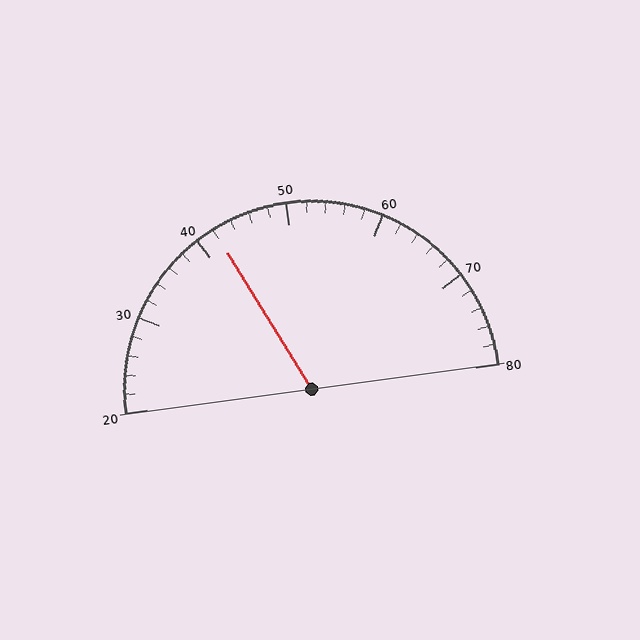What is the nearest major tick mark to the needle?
The nearest major tick mark is 40.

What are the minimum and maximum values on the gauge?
The gauge ranges from 20 to 80.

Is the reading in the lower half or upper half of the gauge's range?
The reading is in the lower half of the range (20 to 80).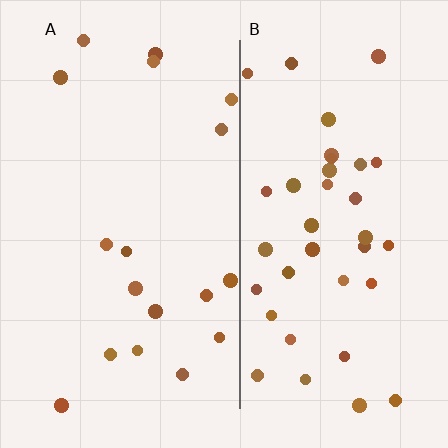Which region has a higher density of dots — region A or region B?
B (the right).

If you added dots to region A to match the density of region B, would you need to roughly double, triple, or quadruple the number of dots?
Approximately double.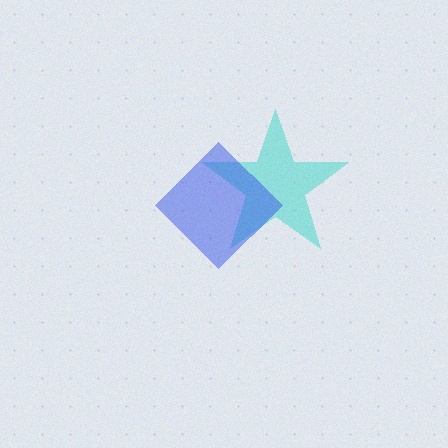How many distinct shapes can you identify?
There are 2 distinct shapes: a cyan star, a blue diamond.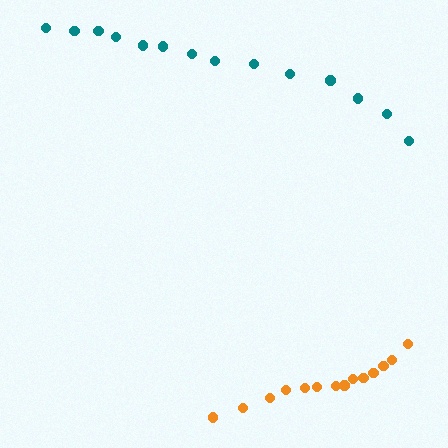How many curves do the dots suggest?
There are 2 distinct paths.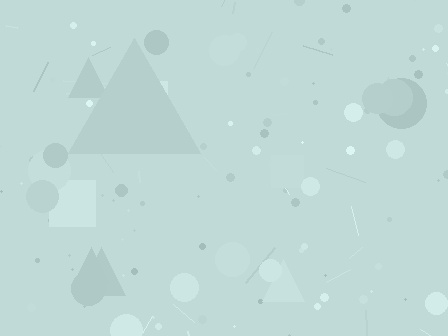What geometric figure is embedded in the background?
A triangle is embedded in the background.